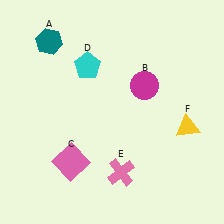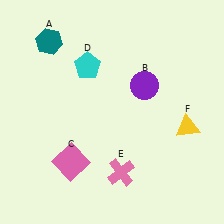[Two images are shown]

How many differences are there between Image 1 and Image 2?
There is 1 difference between the two images.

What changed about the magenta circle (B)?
In Image 1, B is magenta. In Image 2, it changed to purple.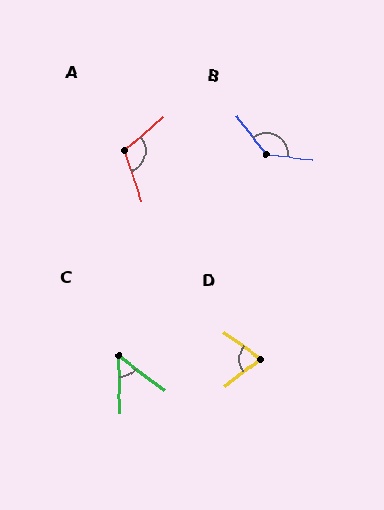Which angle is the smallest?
C, at approximately 52 degrees.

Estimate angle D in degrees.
Approximately 74 degrees.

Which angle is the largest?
B, at approximately 133 degrees.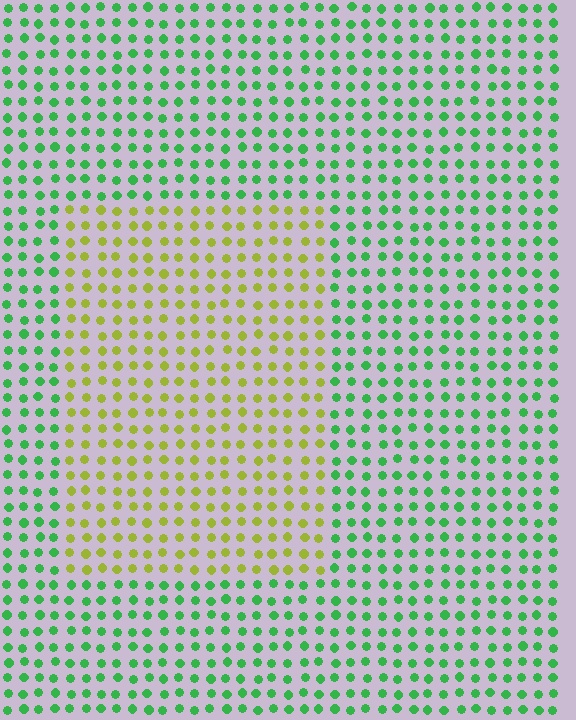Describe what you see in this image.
The image is filled with small green elements in a uniform arrangement. A rectangle-shaped region is visible where the elements are tinted to a slightly different hue, forming a subtle color boundary.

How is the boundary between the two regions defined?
The boundary is defined purely by a slight shift in hue (about 58 degrees). Spacing, size, and orientation are identical on both sides.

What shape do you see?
I see a rectangle.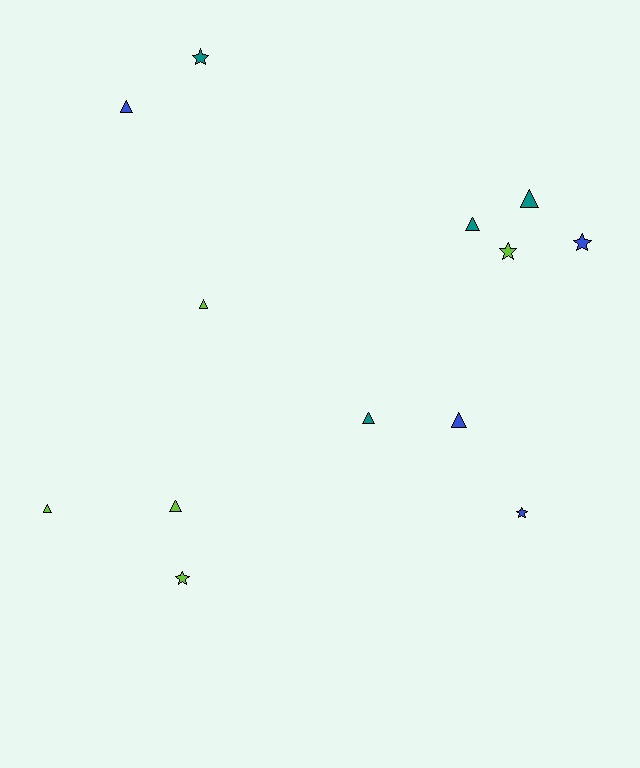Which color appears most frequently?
Lime, with 5 objects.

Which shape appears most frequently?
Triangle, with 8 objects.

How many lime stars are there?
There are 2 lime stars.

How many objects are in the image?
There are 13 objects.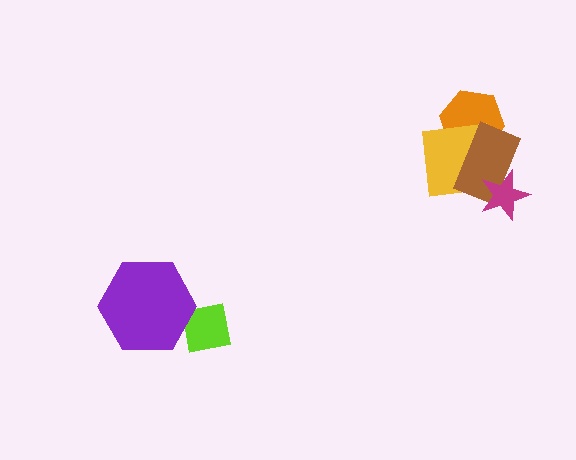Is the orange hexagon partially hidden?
Yes, it is partially covered by another shape.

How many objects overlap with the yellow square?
3 objects overlap with the yellow square.